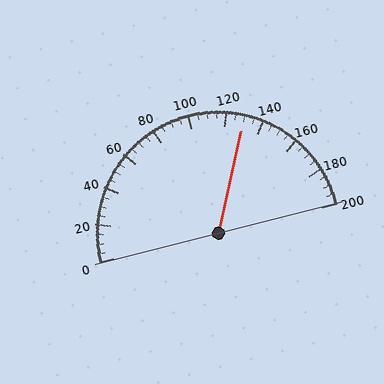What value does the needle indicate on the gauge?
The needle indicates approximately 130.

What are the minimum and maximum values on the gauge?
The gauge ranges from 0 to 200.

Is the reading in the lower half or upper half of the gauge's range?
The reading is in the upper half of the range (0 to 200).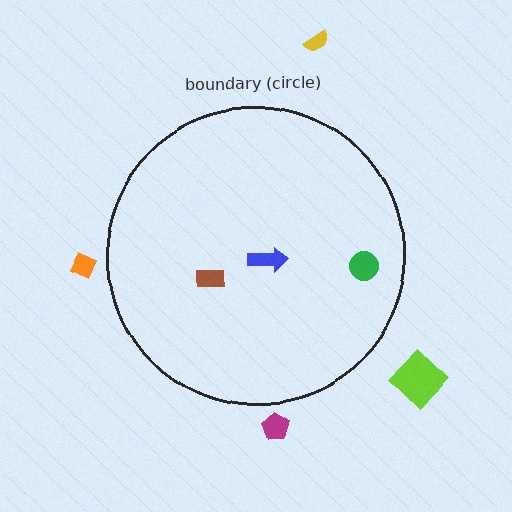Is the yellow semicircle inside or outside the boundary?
Outside.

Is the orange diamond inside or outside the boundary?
Outside.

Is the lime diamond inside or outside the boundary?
Outside.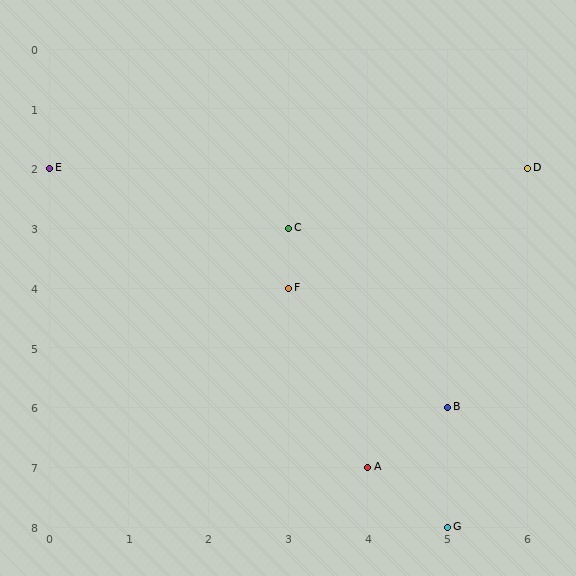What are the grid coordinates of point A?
Point A is at grid coordinates (4, 7).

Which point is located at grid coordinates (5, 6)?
Point B is at (5, 6).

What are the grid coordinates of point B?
Point B is at grid coordinates (5, 6).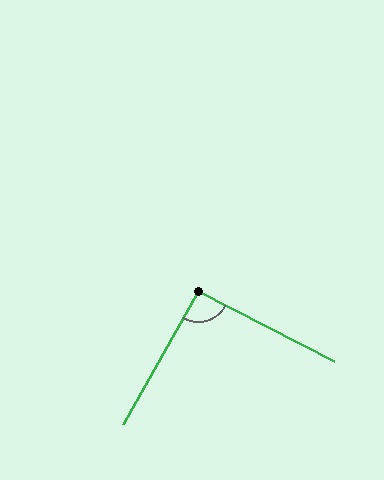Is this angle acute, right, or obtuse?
It is approximately a right angle.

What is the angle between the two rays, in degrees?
Approximately 92 degrees.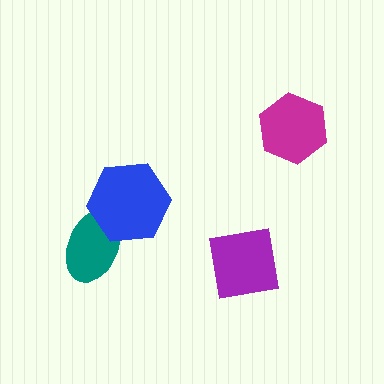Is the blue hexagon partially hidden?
No, no other shape covers it.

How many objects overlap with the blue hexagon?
1 object overlaps with the blue hexagon.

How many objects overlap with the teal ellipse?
1 object overlaps with the teal ellipse.